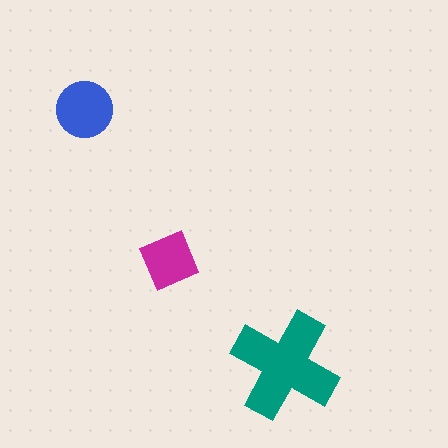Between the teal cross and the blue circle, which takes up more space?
The teal cross.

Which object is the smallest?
The magenta diamond.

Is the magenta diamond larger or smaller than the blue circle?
Smaller.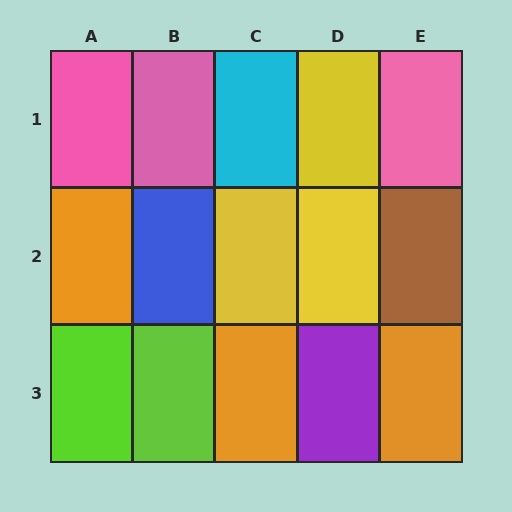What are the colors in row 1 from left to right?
Pink, pink, cyan, yellow, pink.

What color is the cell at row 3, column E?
Orange.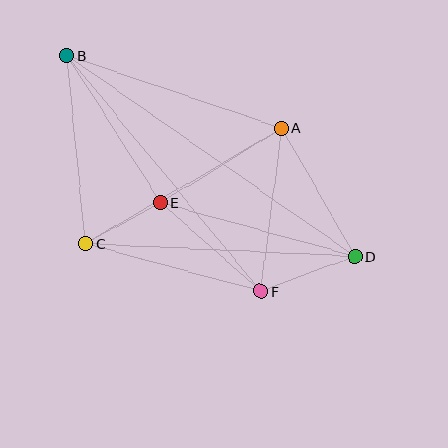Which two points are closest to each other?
Points C and E are closest to each other.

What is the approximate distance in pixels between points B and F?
The distance between B and F is approximately 305 pixels.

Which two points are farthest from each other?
Points B and D are farthest from each other.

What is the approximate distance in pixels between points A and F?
The distance between A and F is approximately 164 pixels.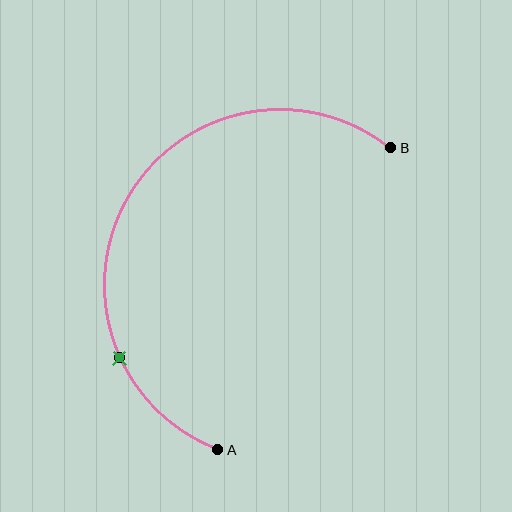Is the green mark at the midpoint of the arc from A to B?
No. The green mark lies on the arc but is closer to endpoint A. The arc midpoint would be at the point on the curve equidistant along the arc from both A and B.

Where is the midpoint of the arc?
The arc midpoint is the point on the curve farthest from the straight line joining A and B. It sits to the left of that line.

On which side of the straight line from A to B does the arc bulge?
The arc bulges to the left of the straight line connecting A and B.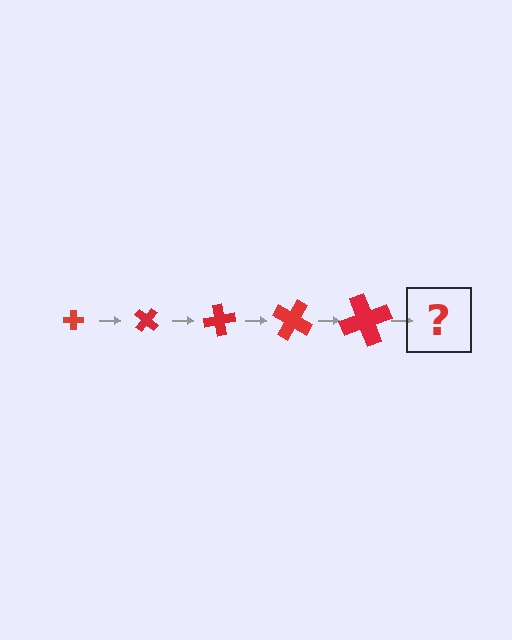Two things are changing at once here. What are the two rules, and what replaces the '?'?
The two rules are that the cross grows larger each step and it rotates 40 degrees each step. The '?' should be a cross, larger than the previous one and rotated 200 degrees from the start.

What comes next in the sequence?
The next element should be a cross, larger than the previous one and rotated 200 degrees from the start.